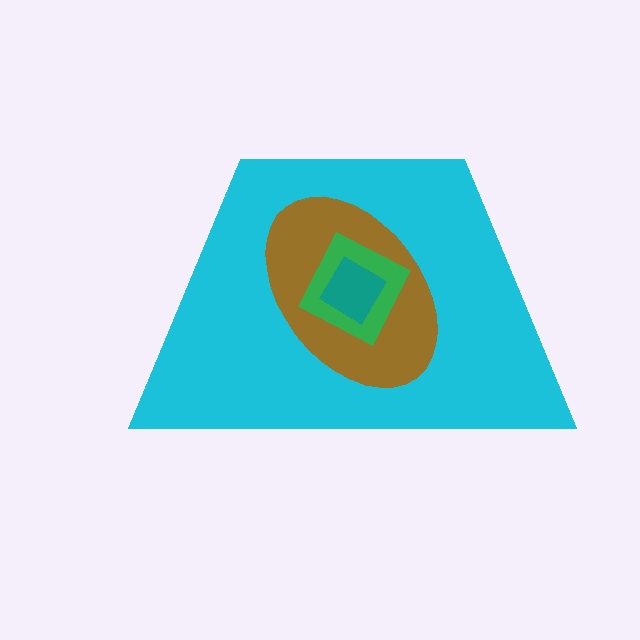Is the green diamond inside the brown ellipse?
Yes.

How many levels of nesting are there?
4.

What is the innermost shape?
The teal diamond.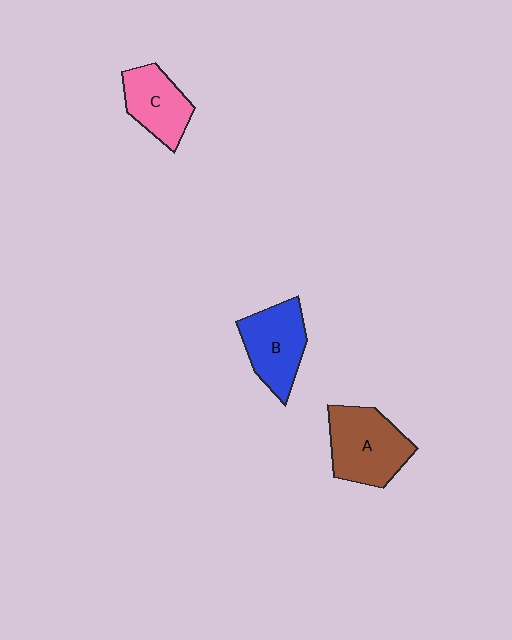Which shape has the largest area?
Shape A (brown).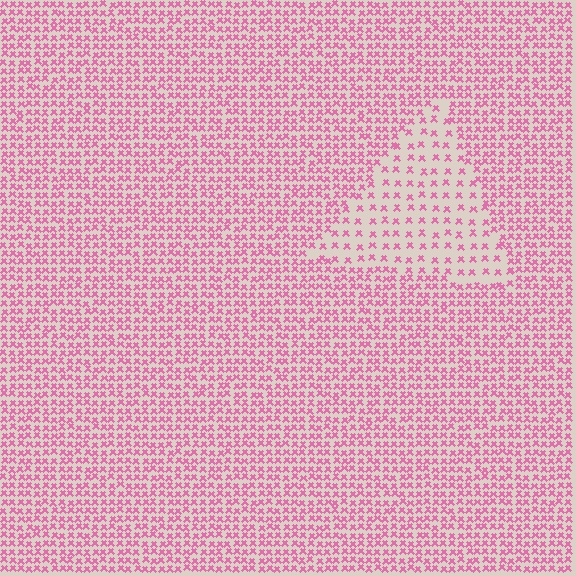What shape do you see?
I see a triangle.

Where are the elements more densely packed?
The elements are more densely packed outside the triangle boundary.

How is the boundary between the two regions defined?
The boundary is defined by a change in element density (approximately 2.3x ratio). All elements are the same color, size, and shape.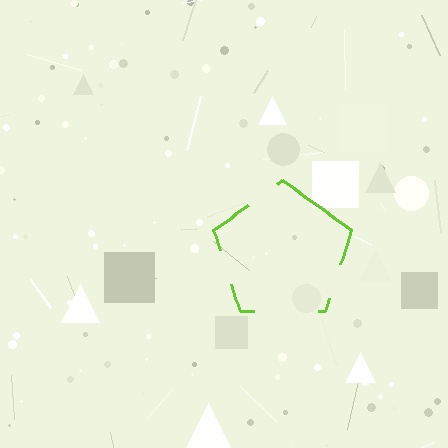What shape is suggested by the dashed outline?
The dashed outline suggests a pentagon.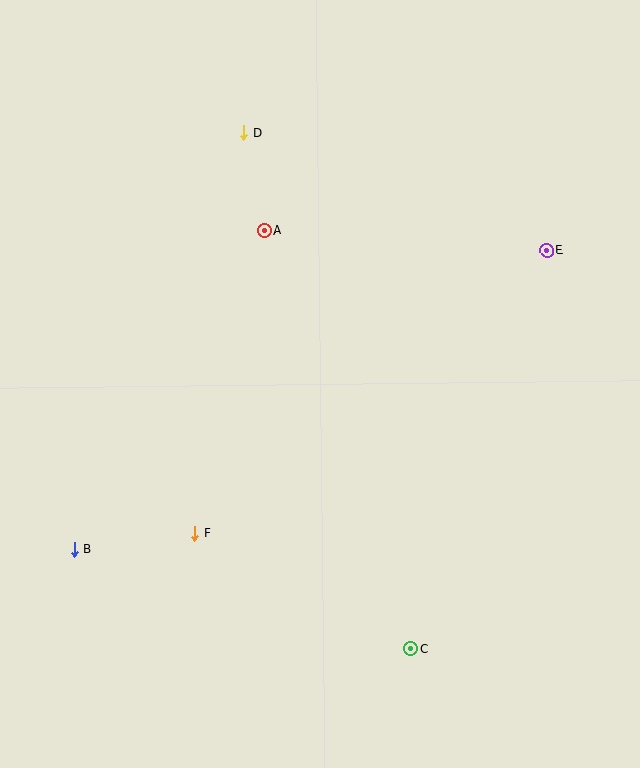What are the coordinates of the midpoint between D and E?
The midpoint between D and E is at (395, 192).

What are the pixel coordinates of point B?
Point B is at (74, 549).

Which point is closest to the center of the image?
Point A at (264, 230) is closest to the center.